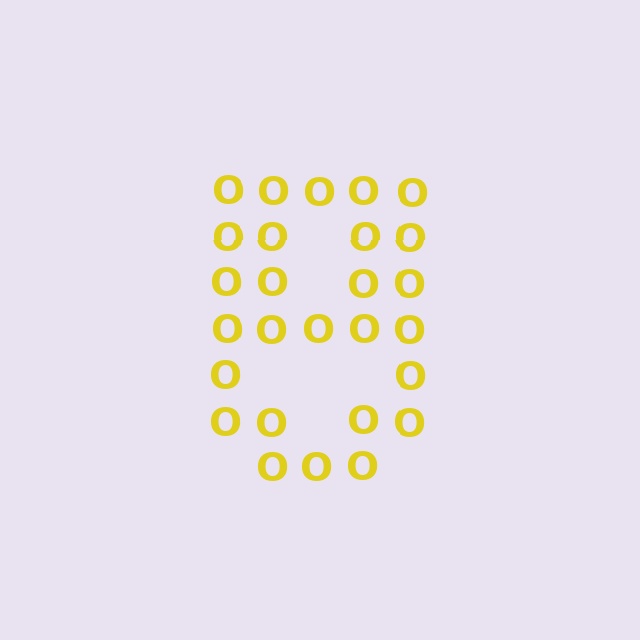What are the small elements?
The small elements are letter O's.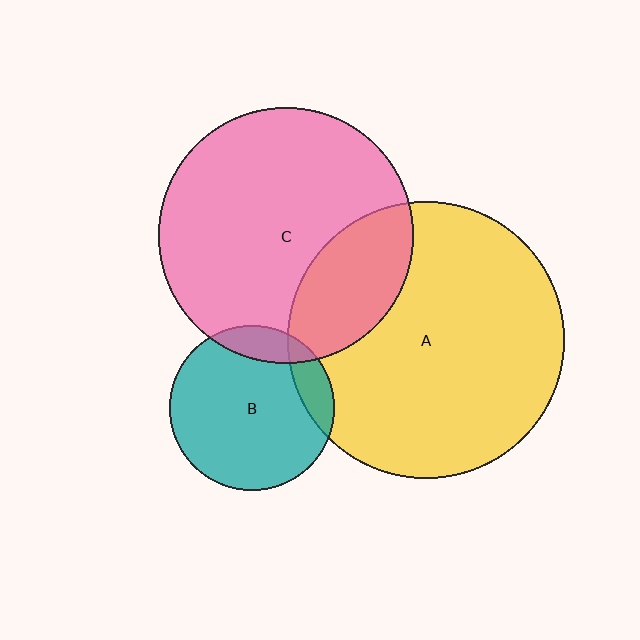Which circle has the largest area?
Circle A (yellow).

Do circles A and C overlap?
Yes.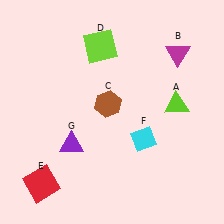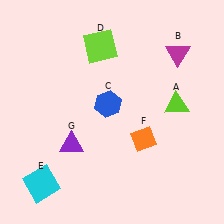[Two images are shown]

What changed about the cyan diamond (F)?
In Image 1, F is cyan. In Image 2, it changed to orange.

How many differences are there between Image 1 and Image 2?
There are 3 differences between the two images.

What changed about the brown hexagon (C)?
In Image 1, C is brown. In Image 2, it changed to blue.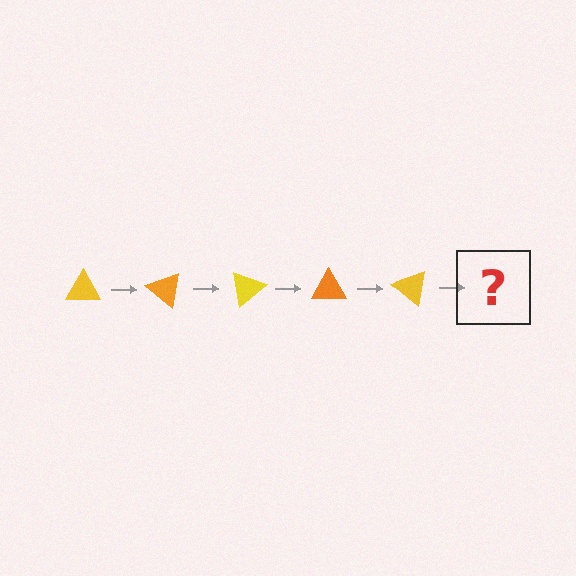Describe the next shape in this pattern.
It should be an orange triangle, rotated 200 degrees from the start.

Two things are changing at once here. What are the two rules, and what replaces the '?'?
The two rules are that it rotates 40 degrees each step and the color cycles through yellow and orange. The '?' should be an orange triangle, rotated 200 degrees from the start.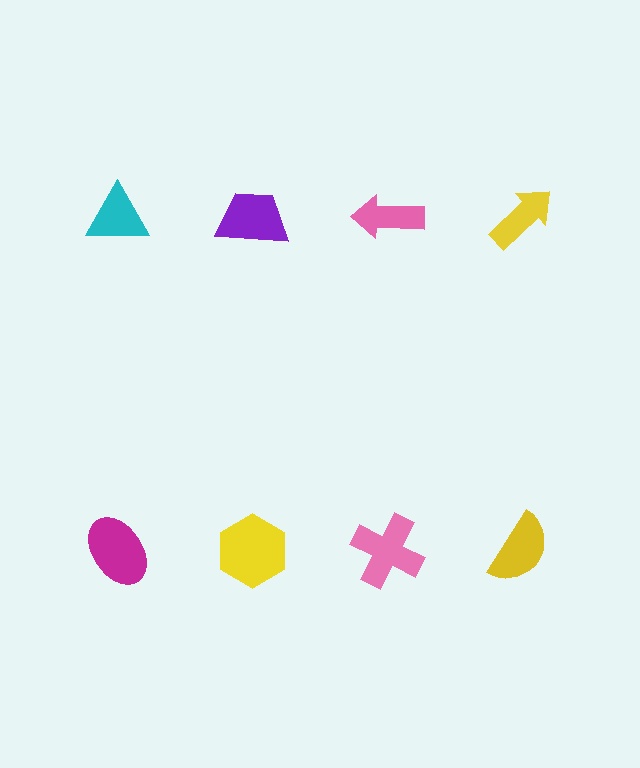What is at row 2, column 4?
A yellow semicircle.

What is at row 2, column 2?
A yellow hexagon.